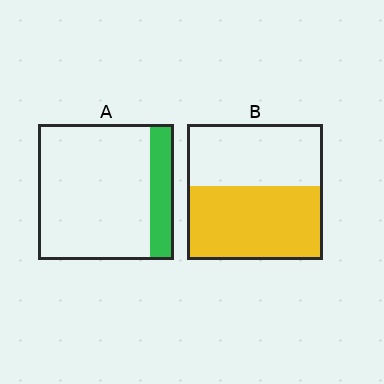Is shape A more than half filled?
No.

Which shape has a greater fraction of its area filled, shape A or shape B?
Shape B.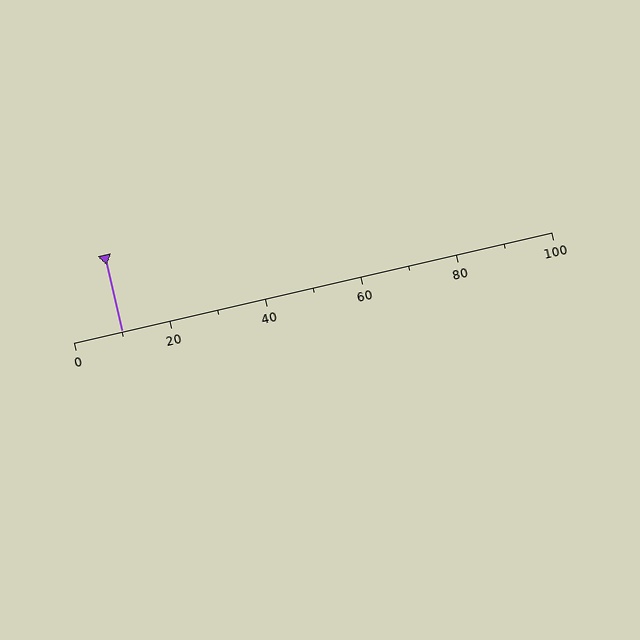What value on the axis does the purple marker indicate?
The marker indicates approximately 10.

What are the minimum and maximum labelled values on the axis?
The axis runs from 0 to 100.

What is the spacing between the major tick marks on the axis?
The major ticks are spaced 20 apart.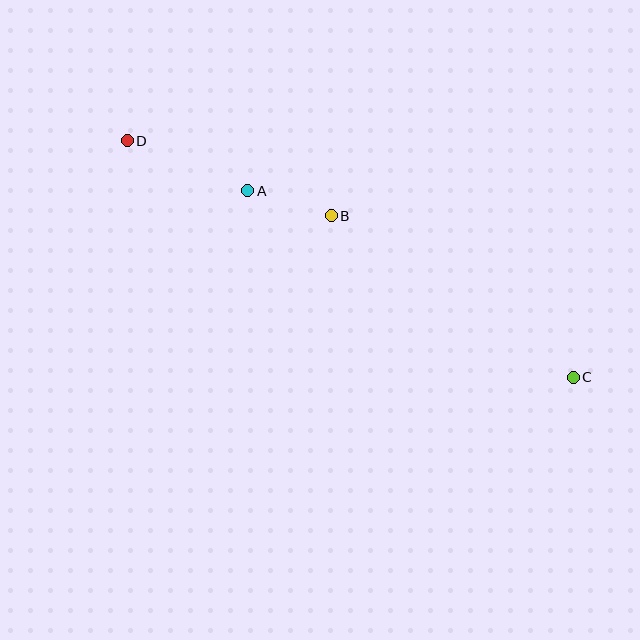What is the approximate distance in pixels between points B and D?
The distance between B and D is approximately 217 pixels.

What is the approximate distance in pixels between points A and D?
The distance between A and D is approximately 131 pixels.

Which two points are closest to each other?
Points A and B are closest to each other.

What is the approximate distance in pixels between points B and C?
The distance between B and C is approximately 291 pixels.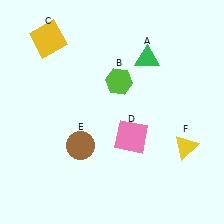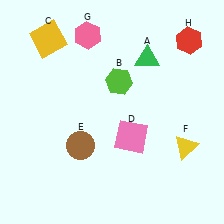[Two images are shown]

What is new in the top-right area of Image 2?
A red hexagon (H) was added in the top-right area of Image 2.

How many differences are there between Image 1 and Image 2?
There are 2 differences between the two images.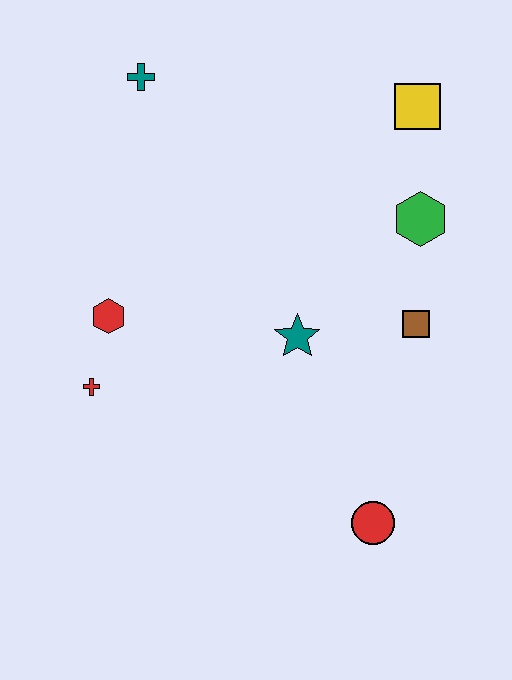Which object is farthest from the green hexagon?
The red cross is farthest from the green hexagon.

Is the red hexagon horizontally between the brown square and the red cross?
Yes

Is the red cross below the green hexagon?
Yes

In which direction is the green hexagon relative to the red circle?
The green hexagon is above the red circle.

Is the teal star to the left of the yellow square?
Yes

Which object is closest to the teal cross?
The red hexagon is closest to the teal cross.